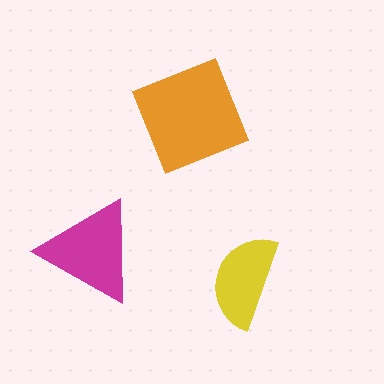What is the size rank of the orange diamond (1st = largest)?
1st.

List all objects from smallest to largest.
The yellow semicircle, the magenta triangle, the orange diamond.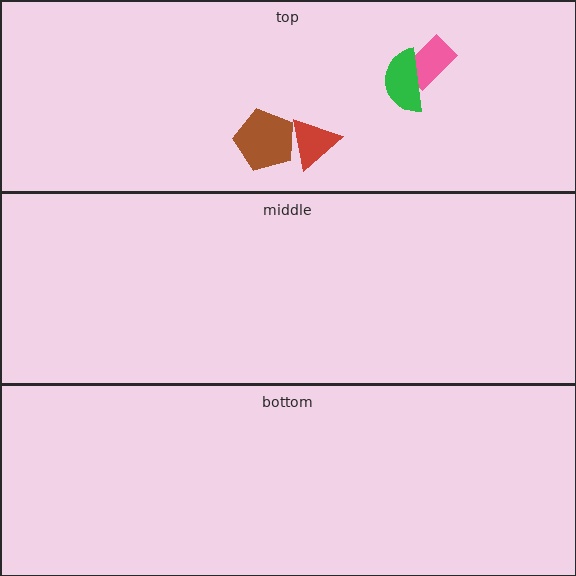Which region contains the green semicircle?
The top region.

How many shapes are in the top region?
4.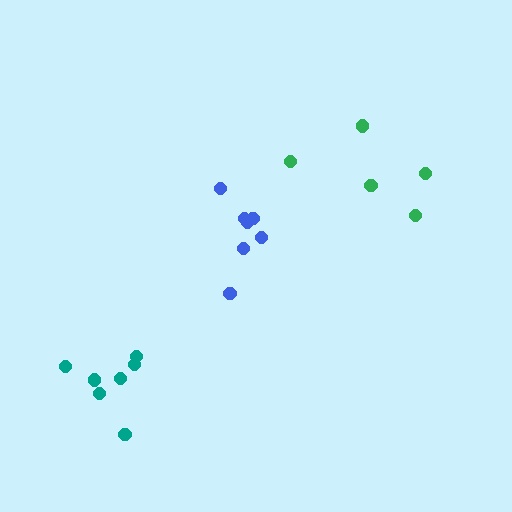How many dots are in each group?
Group 1: 7 dots, Group 2: 5 dots, Group 3: 7 dots (19 total).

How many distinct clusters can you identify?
There are 3 distinct clusters.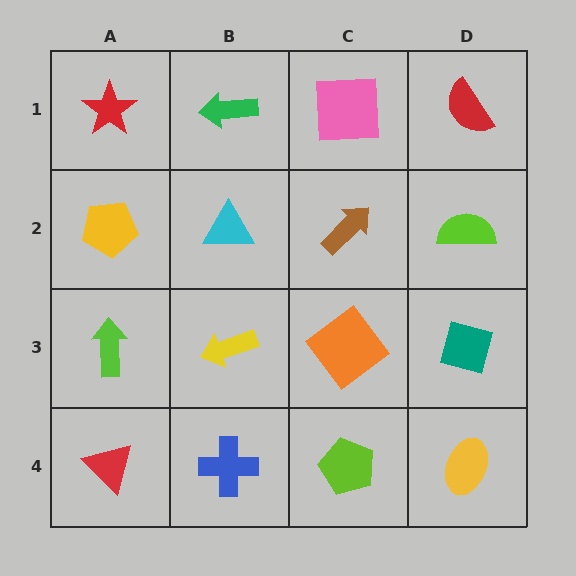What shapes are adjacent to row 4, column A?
A lime arrow (row 3, column A), a blue cross (row 4, column B).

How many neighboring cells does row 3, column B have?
4.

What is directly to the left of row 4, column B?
A red triangle.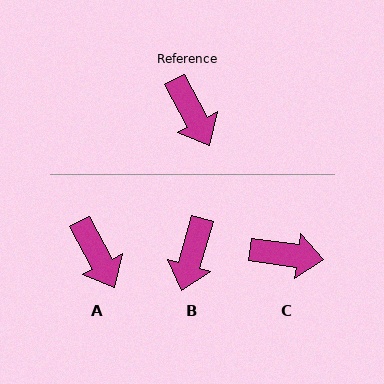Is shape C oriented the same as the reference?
No, it is off by about 55 degrees.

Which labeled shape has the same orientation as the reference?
A.